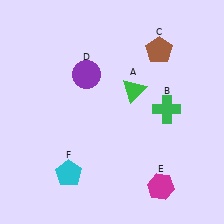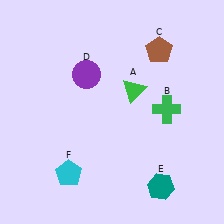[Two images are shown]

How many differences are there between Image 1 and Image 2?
There is 1 difference between the two images.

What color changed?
The hexagon (E) changed from magenta in Image 1 to teal in Image 2.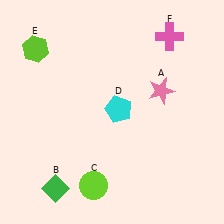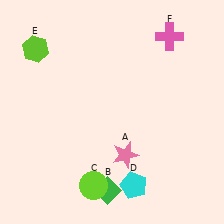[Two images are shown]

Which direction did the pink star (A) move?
The pink star (A) moved down.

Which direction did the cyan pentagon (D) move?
The cyan pentagon (D) moved down.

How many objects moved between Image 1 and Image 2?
3 objects moved between the two images.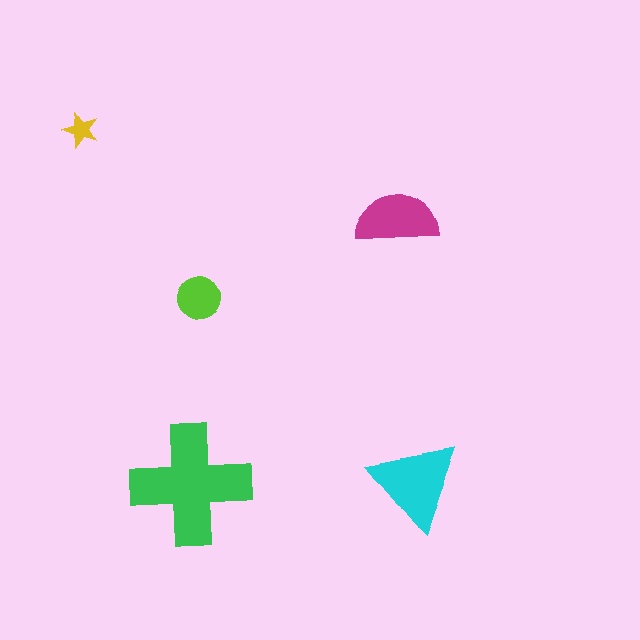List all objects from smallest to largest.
The yellow star, the lime circle, the magenta semicircle, the cyan triangle, the green cross.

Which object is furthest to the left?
The yellow star is leftmost.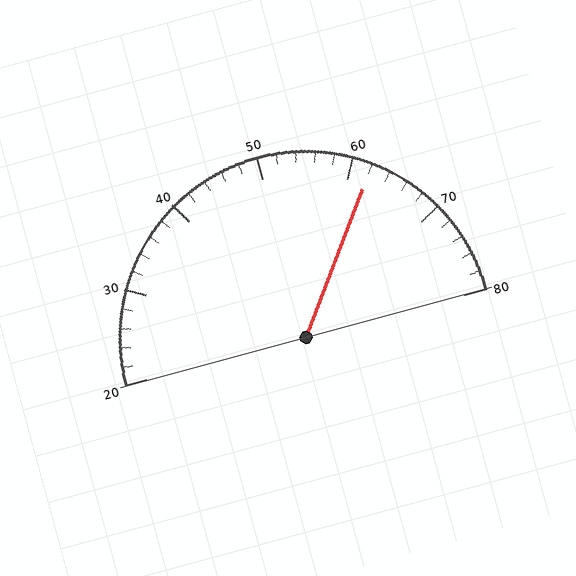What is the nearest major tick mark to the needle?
The nearest major tick mark is 60.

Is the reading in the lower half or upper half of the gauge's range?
The reading is in the upper half of the range (20 to 80).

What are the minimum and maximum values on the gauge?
The gauge ranges from 20 to 80.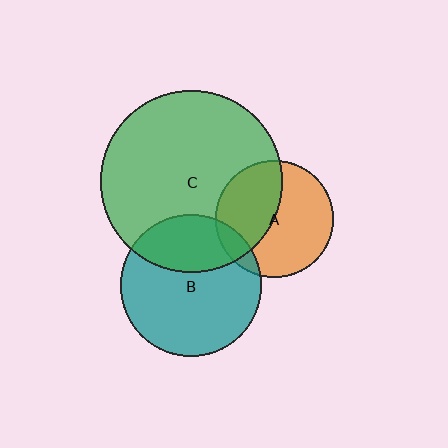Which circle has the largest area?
Circle C (green).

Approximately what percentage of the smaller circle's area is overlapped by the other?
Approximately 10%.